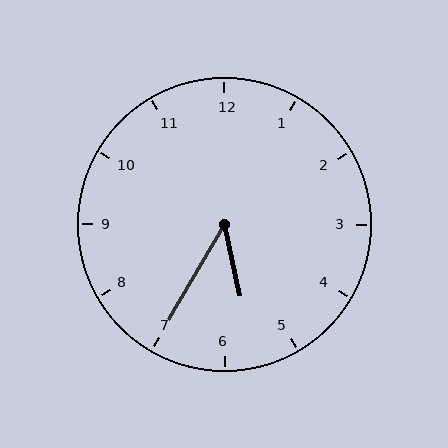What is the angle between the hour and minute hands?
Approximately 42 degrees.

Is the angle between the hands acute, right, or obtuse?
It is acute.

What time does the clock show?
5:35.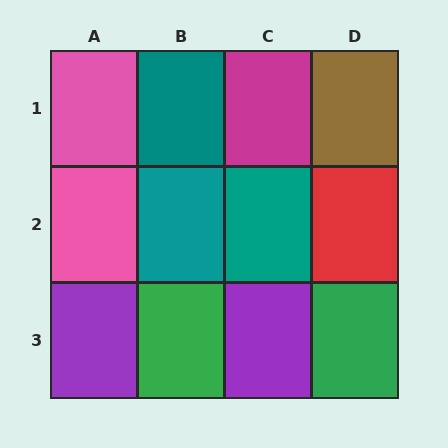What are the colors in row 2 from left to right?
Pink, teal, teal, red.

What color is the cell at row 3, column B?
Green.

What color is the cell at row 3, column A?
Purple.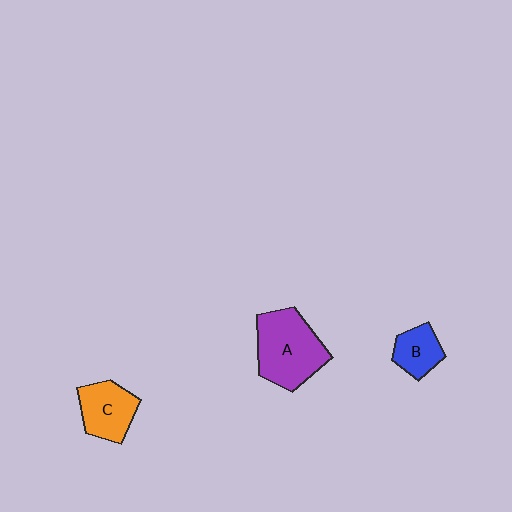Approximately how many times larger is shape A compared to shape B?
Approximately 2.2 times.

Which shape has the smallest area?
Shape B (blue).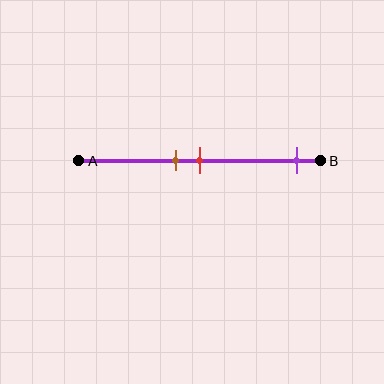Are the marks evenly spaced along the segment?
No, the marks are not evenly spaced.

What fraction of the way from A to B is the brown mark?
The brown mark is approximately 40% (0.4) of the way from A to B.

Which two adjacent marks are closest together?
The brown and red marks are the closest adjacent pair.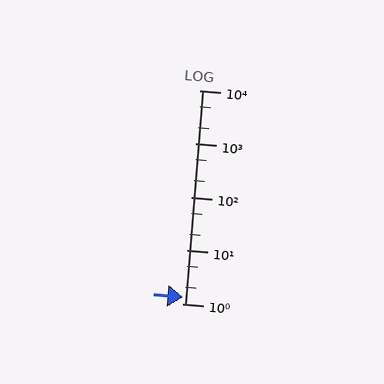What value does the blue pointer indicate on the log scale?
The pointer indicates approximately 1.3.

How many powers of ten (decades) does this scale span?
The scale spans 4 decades, from 1 to 10000.